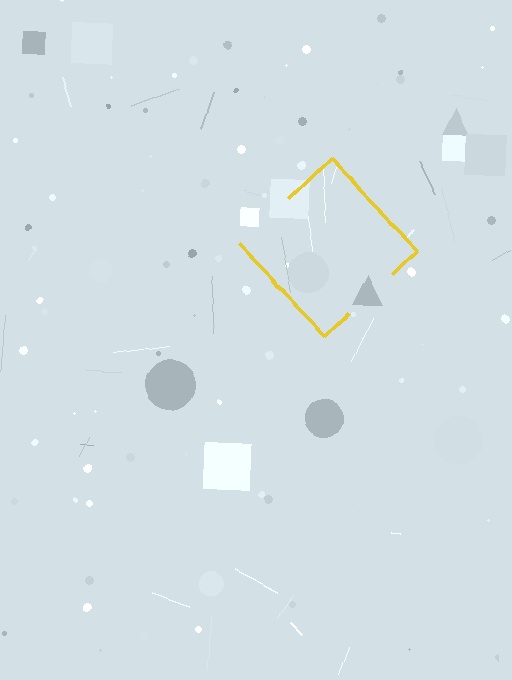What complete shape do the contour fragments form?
The contour fragments form a diamond.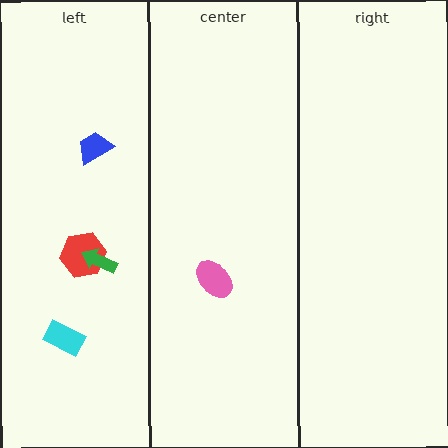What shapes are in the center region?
The pink ellipse.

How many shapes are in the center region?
1.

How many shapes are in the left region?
4.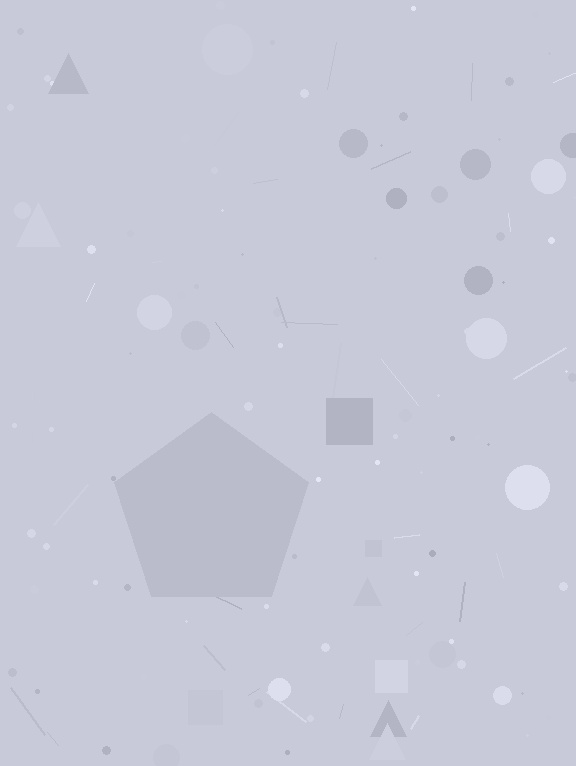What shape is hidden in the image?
A pentagon is hidden in the image.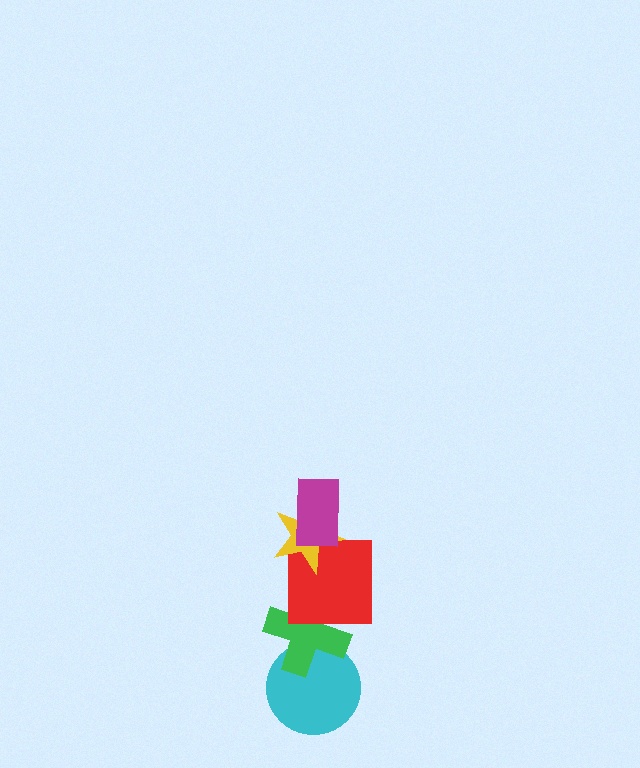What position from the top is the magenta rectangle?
The magenta rectangle is 1st from the top.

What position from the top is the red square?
The red square is 3rd from the top.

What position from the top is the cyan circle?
The cyan circle is 5th from the top.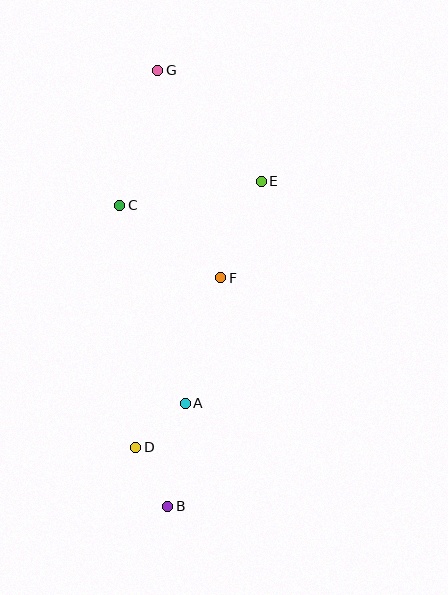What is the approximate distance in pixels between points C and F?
The distance between C and F is approximately 124 pixels.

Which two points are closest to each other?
Points A and D are closest to each other.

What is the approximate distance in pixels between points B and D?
The distance between B and D is approximately 67 pixels.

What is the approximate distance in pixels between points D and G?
The distance between D and G is approximately 378 pixels.